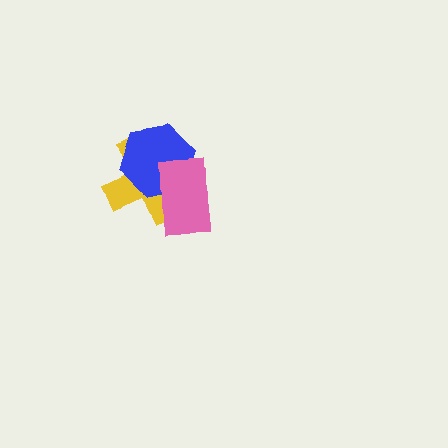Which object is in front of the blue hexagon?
The pink rectangle is in front of the blue hexagon.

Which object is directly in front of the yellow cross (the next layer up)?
The blue hexagon is directly in front of the yellow cross.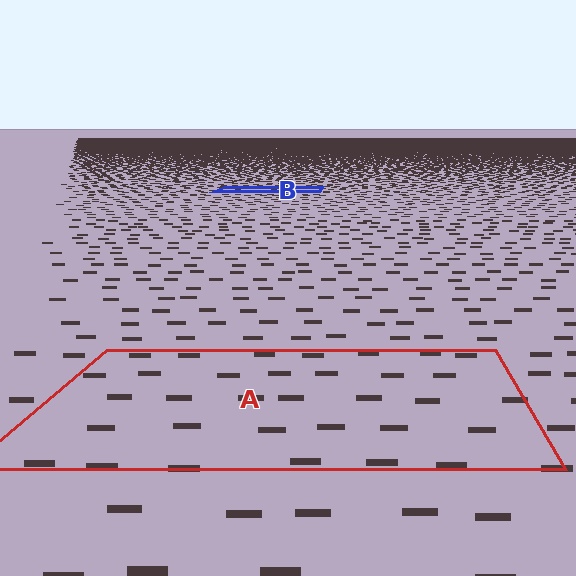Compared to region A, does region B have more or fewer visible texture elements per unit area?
Region B has more texture elements per unit area — they are packed more densely because it is farther away.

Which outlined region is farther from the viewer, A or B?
Region B is farther from the viewer — the texture elements inside it appear smaller and more densely packed.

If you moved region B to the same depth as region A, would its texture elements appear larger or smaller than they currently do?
They would appear larger. At a closer depth, the same texture elements are projected at a bigger on-screen size.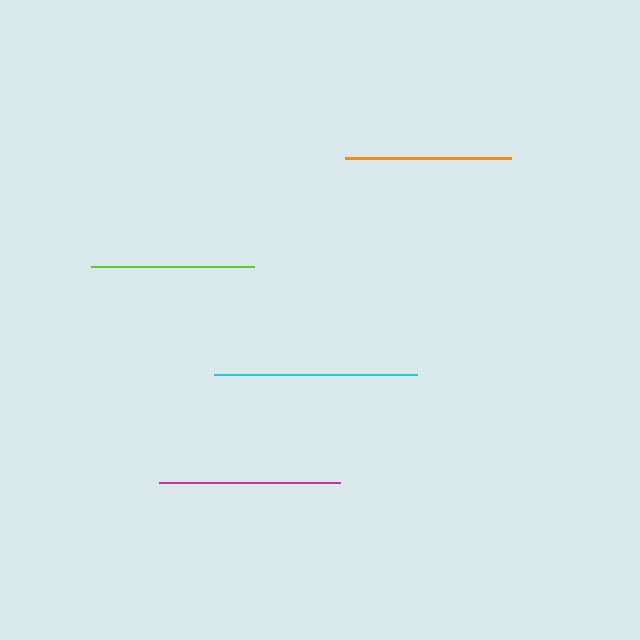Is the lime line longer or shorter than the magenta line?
The magenta line is longer than the lime line.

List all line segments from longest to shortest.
From longest to shortest: cyan, magenta, orange, lime.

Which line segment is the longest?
The cyan line is the longest at approximately 203 pixels.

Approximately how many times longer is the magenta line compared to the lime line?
The magenta line is approximately 1.1 times the length of the lime line.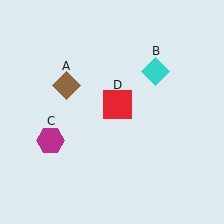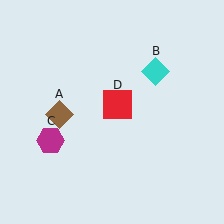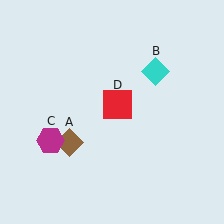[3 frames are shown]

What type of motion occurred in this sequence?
The brown diamond (object A) rotated counterclockwise around the center of the scene.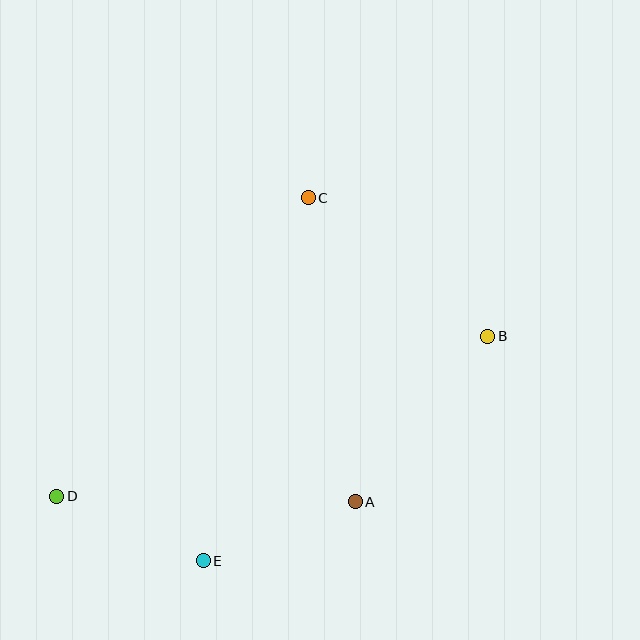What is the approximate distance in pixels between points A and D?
The distance between A and D is approximately 299 pixels.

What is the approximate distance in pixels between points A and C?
The distance between A and C is approximately 308 pixels.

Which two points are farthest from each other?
Points B and D are farthest from each other.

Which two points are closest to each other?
Points D and E are closest to each other.